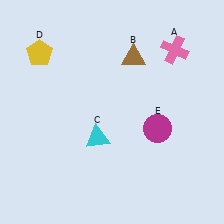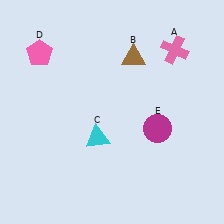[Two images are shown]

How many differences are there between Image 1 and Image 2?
There is 1 difference between the two images.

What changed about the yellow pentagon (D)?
In Image 1, D is yellow. In Image 2, it changed to pink.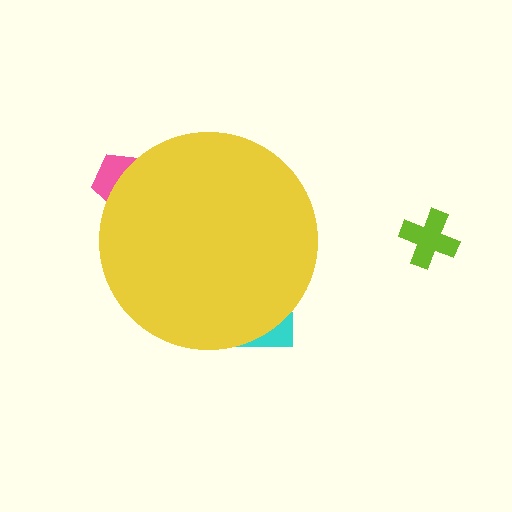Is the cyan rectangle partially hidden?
Yes, the cyan rectangle is partially hidden behind the yellow circle.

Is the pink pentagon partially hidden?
Yes, the pink pentagon is partially hidden behind the yellow circle.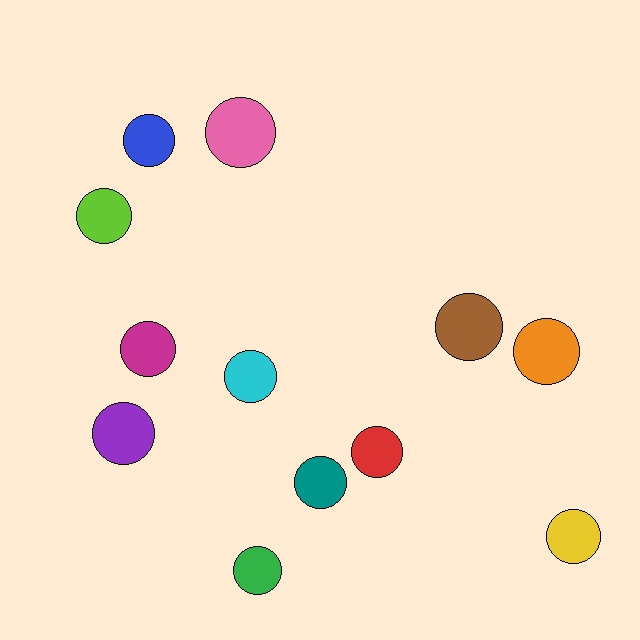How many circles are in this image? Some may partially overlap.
There are 12 circles.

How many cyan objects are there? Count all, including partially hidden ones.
There is 1 cyan object.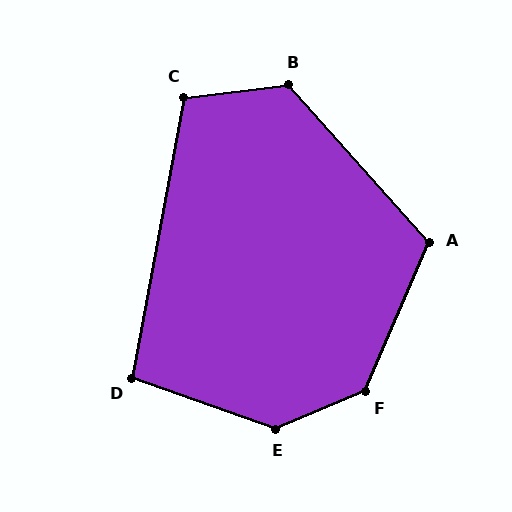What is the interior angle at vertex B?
Approximately 125 degrees (obtuse).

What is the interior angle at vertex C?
Approximately 107 degrees (obtuse).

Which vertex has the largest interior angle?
E, at approximately 138 degrees.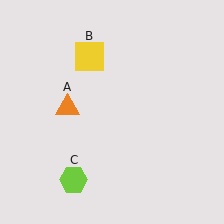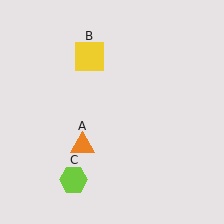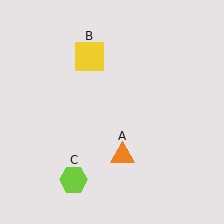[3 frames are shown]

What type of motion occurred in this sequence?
The orange triangle (object A) rotated counterclockwise around the center of the scene.